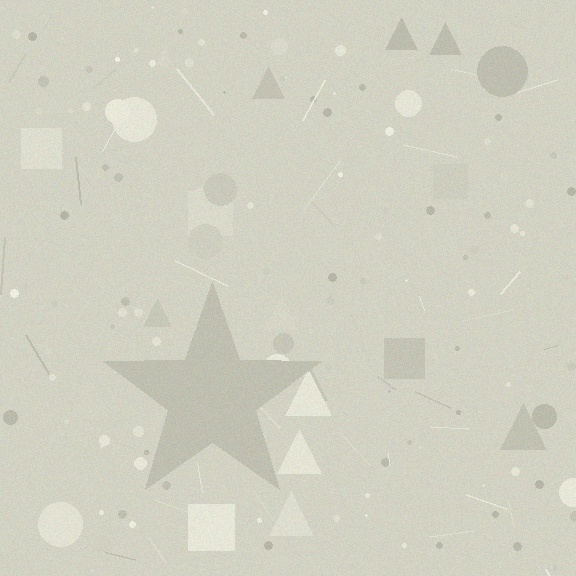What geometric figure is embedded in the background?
A star is embedded in the background.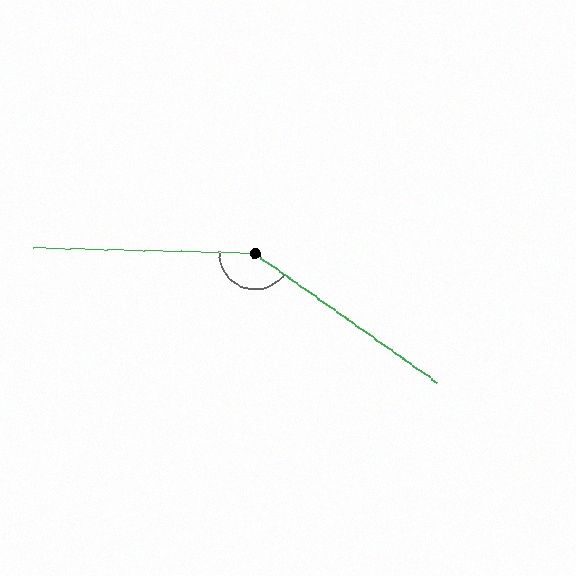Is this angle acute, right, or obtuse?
It is obtuse.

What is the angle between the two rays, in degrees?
Approximately 146 degrees.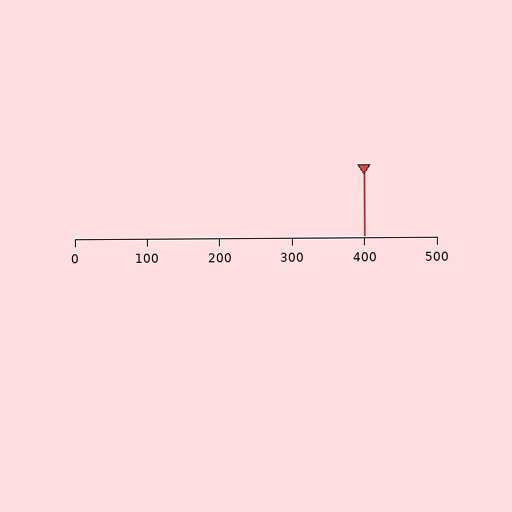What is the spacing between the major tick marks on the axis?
The major ticks are spaced 100 apart.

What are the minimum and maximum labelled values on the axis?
The axis runs from 0 to 500.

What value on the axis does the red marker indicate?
The marker indicates approximately 400.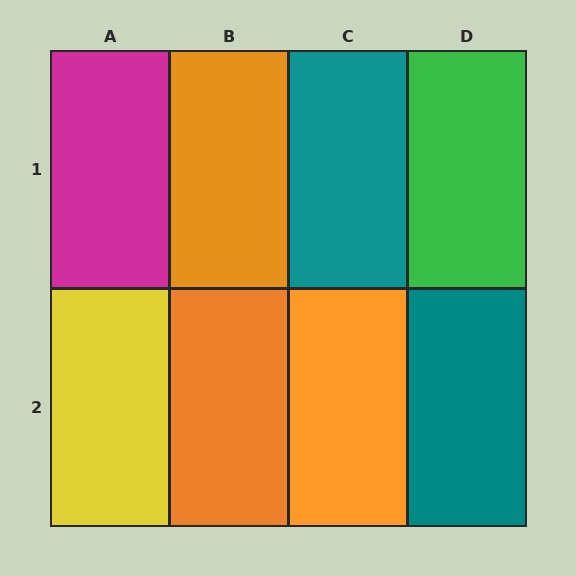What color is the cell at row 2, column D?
Teal.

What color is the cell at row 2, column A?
Yellow.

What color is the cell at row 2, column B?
Orange.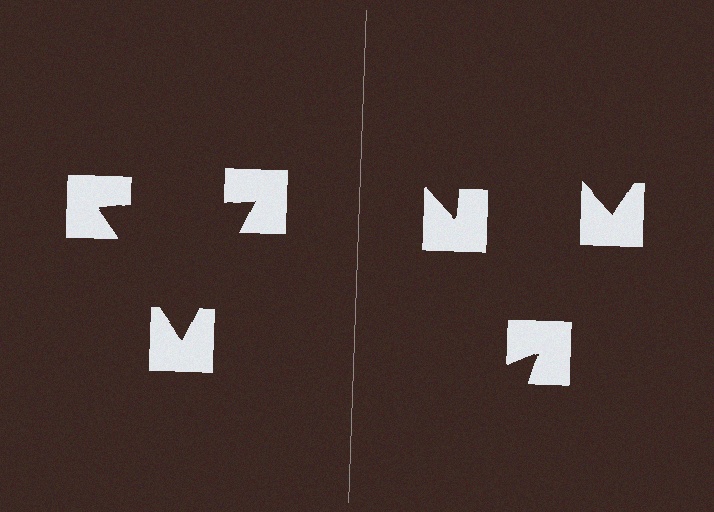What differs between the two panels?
The notched squares are positioned identically on both sides; only the wedge orientations differ. On the left they align to a triangle; on the right they are misaligned.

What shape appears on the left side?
An illusory triangle.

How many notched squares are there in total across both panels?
6 — 3 on each side.